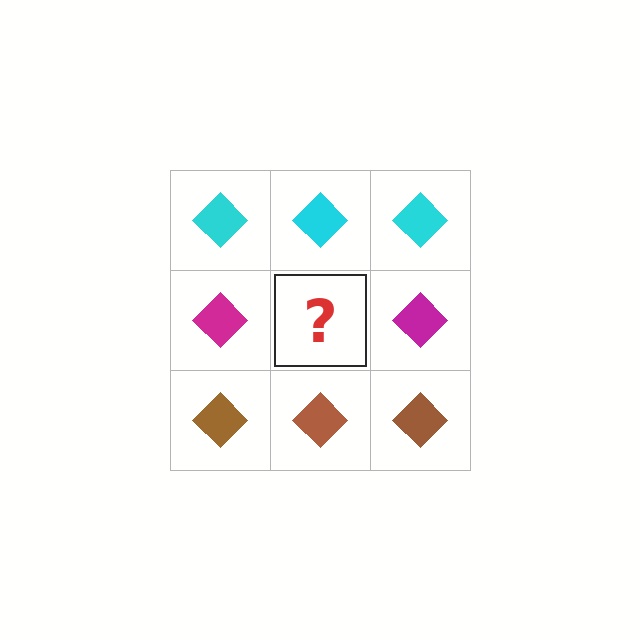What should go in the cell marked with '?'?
The missing cell should contain a magenta diamond.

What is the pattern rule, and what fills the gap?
The rule is that each row has a consistent color. The gap should be filled with a magenta diamond.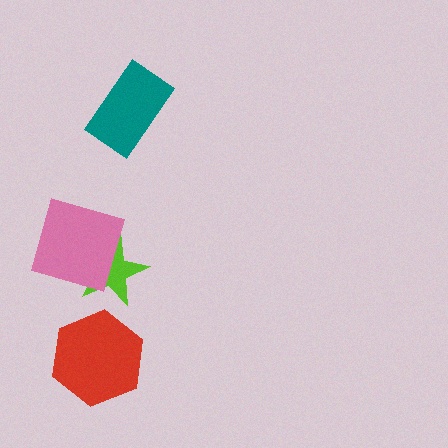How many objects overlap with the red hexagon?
0 objects overlap with the red hexagon.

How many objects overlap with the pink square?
1 object overlaps with the pink square.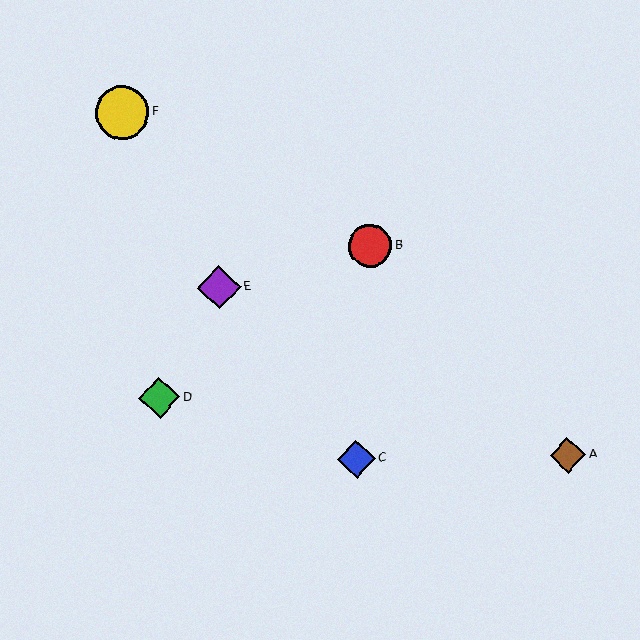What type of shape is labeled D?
Shape D is a green diamond.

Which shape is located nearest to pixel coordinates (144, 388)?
The green diamond (labeled D) at (159, 397) is nearest to that location.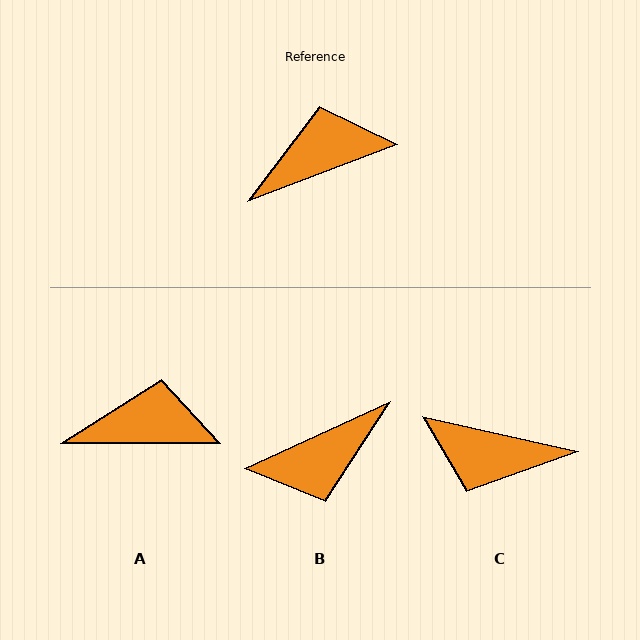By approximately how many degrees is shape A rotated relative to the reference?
Approximately 21 degrees clockwise.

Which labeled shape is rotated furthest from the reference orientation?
B, about 176 degrees away.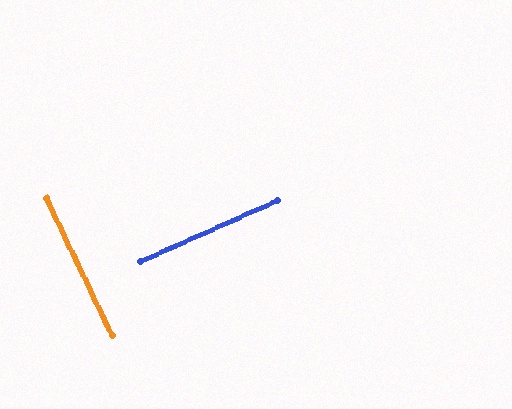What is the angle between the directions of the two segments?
Approximately 88 degrees.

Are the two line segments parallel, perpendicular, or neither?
Perpendicular — they meet at approximately 88°.